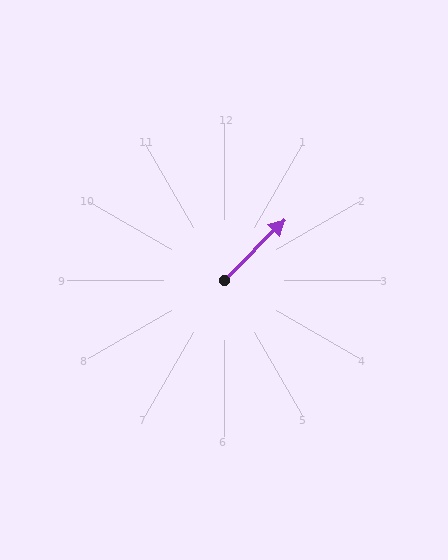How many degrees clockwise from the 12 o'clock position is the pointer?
Approximately 45 degrees.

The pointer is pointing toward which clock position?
Roughly 2 o'clock.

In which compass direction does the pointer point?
Northeast.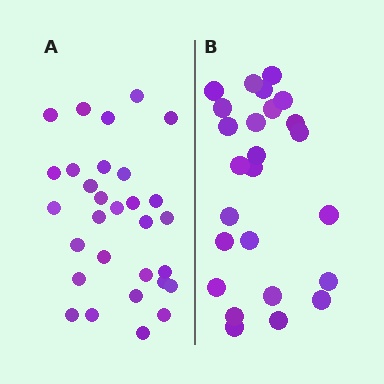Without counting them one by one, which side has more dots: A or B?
Region A (the left region) has more dots.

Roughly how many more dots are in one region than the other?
Region A has about 5 more dots than region B.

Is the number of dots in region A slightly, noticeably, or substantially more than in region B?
Region A has only slightly more — the two regions are fairly close. The ratio is roughly 1.2 to 1.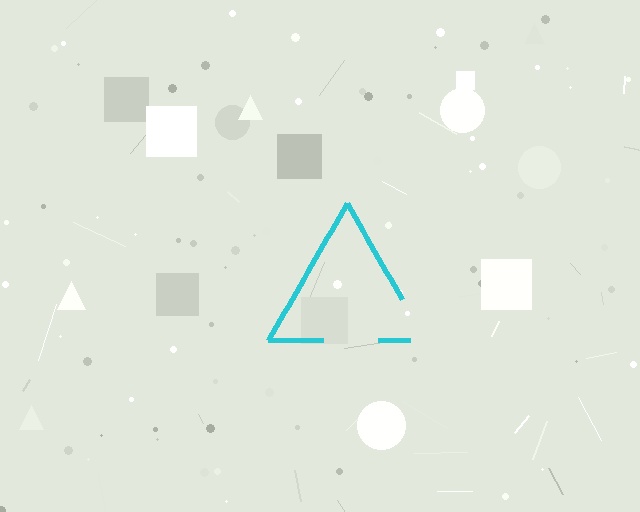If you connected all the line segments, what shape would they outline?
They would outline a triangle.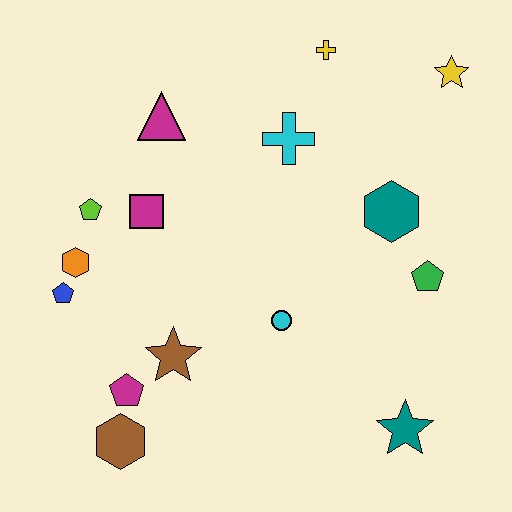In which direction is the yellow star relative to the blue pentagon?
The yellow star is to the right of the blue pentagon.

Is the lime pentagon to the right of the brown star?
No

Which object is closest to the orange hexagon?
The blue pentagon is closest to the orange hexagon.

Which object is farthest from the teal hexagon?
The brown hexagon is farthest from the teal hexagon.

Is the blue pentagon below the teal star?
No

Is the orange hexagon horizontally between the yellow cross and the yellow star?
No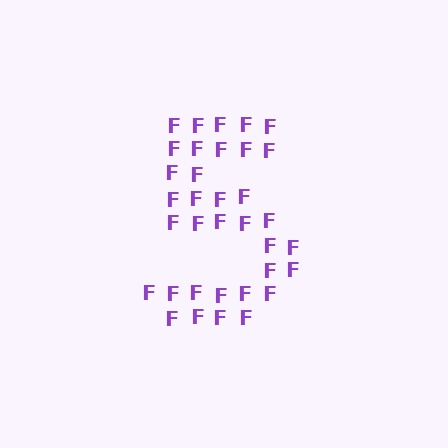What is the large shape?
The large shape is the digit 5.